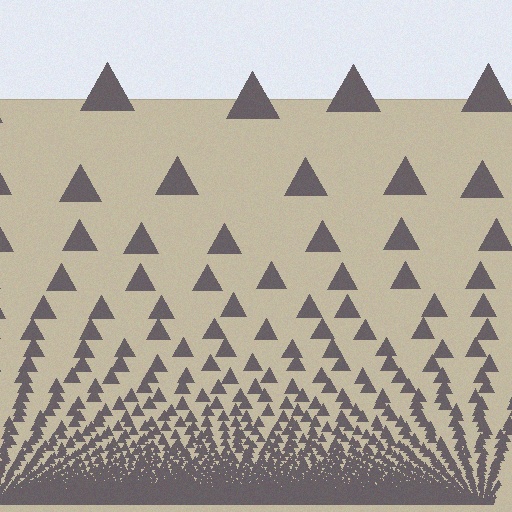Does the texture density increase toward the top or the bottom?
Density increases toward the bottom.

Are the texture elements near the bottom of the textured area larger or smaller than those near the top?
Smaller. The gradient is inverted — elements near the bottom are smaller and denser.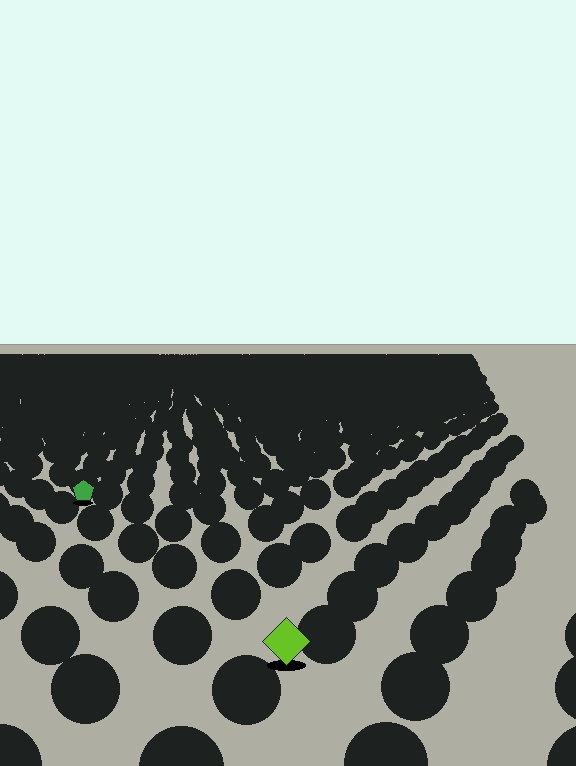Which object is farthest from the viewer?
The green pentagon is farthest from the viewer. It appears smaller and the ground texture around it is denser.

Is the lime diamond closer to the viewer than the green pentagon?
Yes. The lime diamond is closer — you can tell from the texture gradient: the ground texture is coarser near it.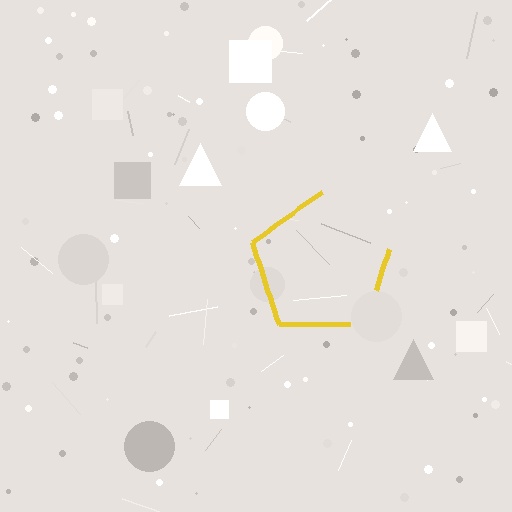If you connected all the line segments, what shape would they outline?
They would outline a pentagon.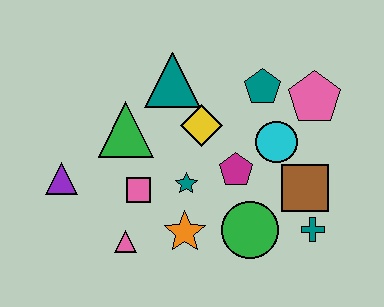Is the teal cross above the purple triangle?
No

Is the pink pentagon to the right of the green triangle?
Yes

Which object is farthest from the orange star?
The pink pentagon is farthest from the orange star.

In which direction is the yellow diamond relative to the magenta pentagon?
The yellow diamond is above the magenta pentagon.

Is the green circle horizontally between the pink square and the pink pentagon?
Yes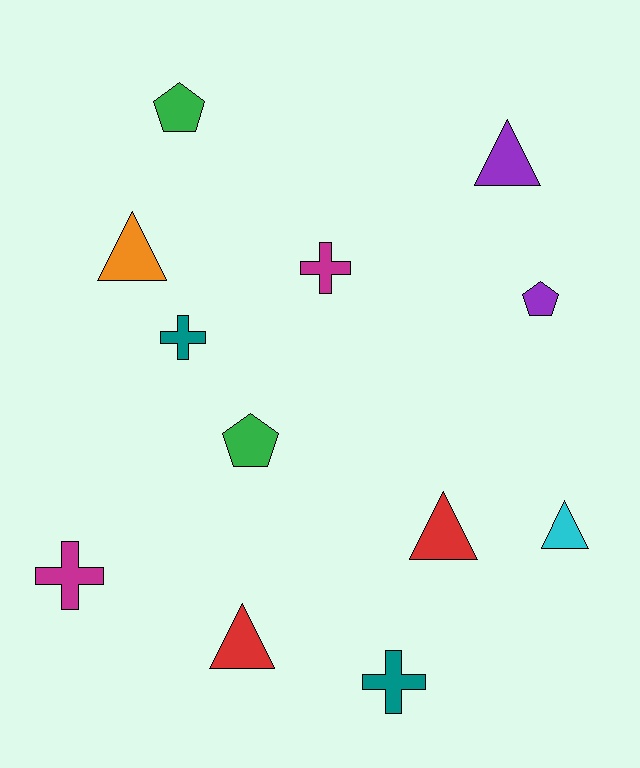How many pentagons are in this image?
There are 3 pentagons.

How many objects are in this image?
There are 12 objects.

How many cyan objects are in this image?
There is 1 cyan object.